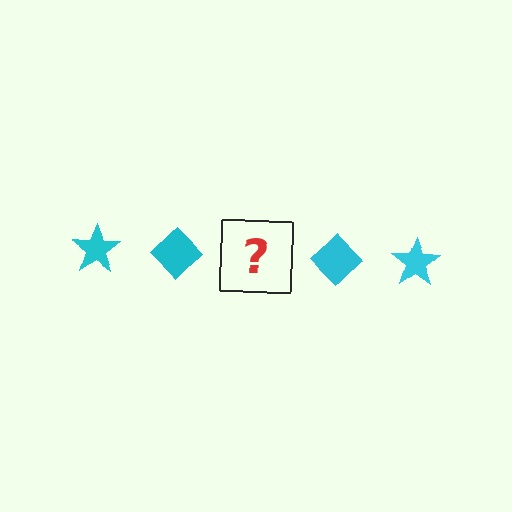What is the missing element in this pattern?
The missing element is a cyan star.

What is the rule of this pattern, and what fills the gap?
The rule is that the pattern cycles through star, diamond shapes in cyan. The gap should be filled with a cyan star.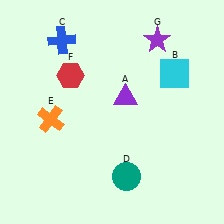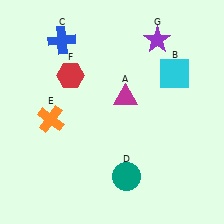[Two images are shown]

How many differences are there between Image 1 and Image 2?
There is 1 difference between the two images.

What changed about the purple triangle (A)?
In Image 1, A is purple. In Image 2, it changed to magenta.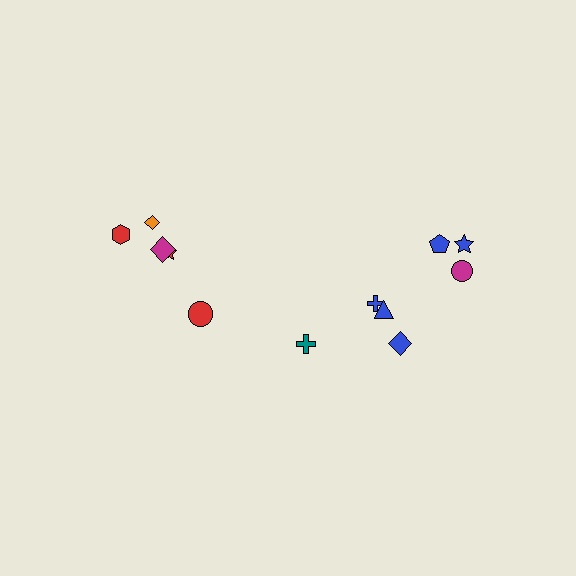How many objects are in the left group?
There are 5 objects.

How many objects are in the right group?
There are 7 objects.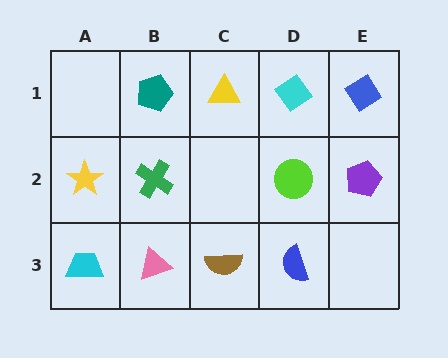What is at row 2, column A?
A yellow star.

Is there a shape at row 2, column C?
No, that cell is empty.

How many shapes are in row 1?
4 shapes.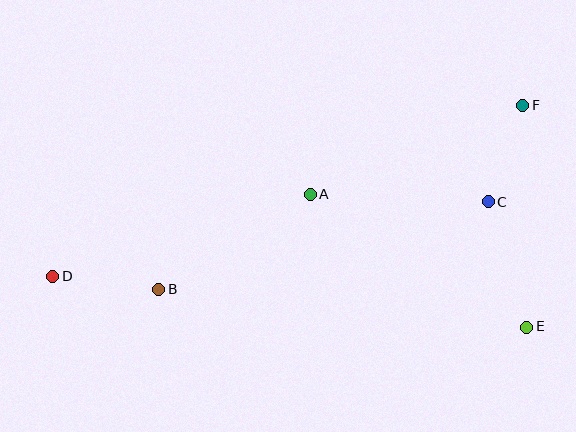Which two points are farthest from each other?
Points D and F are farthest from each other.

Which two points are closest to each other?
Points C and F are closest to each other.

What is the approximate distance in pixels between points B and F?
The distance between B and F is approximately 408 pixels.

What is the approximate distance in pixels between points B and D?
The distance between B and D is approximately 107 pixels.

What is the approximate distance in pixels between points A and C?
The distance between A and C is approximately 178 pixels.